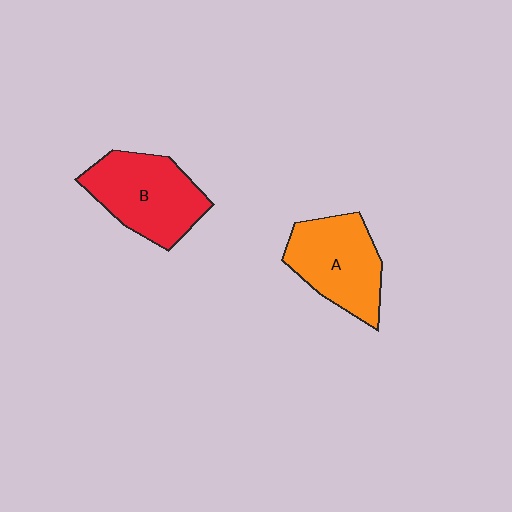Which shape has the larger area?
Shape B (red).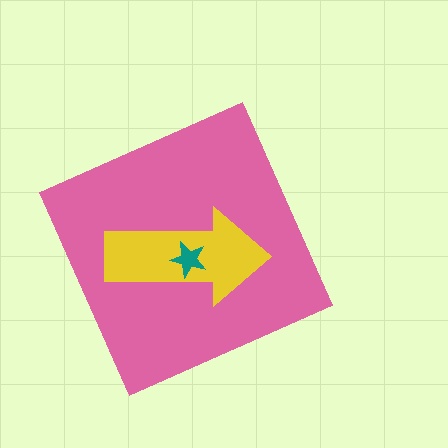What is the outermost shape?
The pink diamond.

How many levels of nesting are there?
3.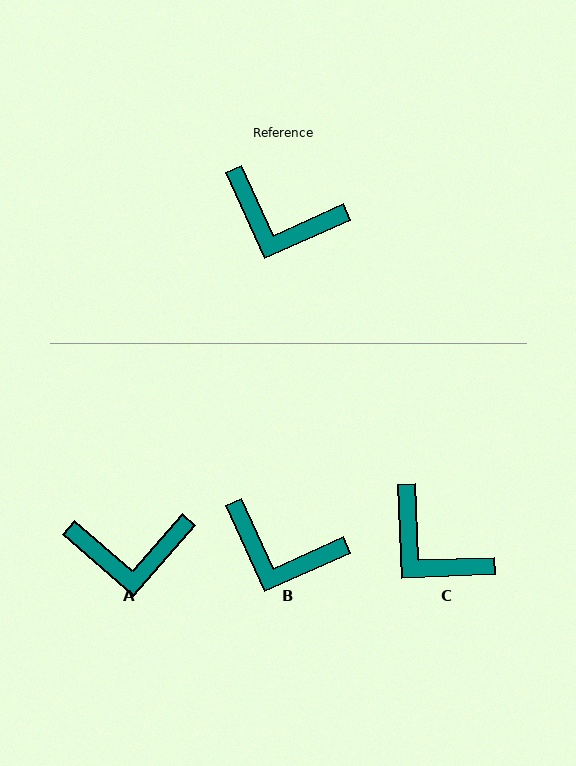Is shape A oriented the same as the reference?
No, it is off by about 25 degrees.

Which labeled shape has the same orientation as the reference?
B.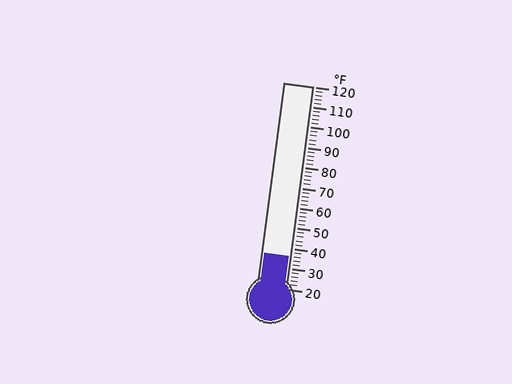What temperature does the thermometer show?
The thermometer shows approximately 36°F.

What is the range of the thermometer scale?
The thermometer scale ranges from 20°F to 120°F.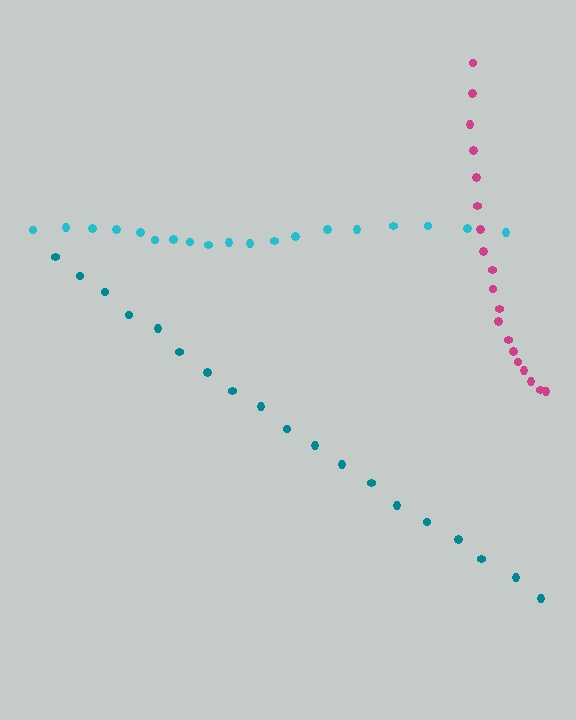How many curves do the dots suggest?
There are 3 distinct paths.